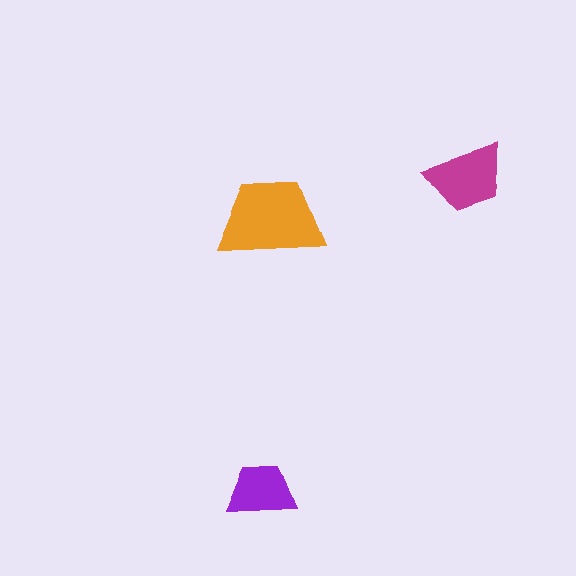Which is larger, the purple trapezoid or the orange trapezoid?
The orange one.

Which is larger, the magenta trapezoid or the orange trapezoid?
The orange one.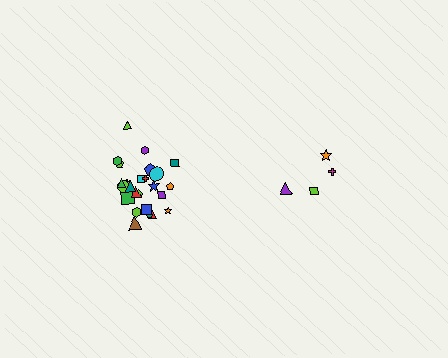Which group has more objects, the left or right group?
The left group.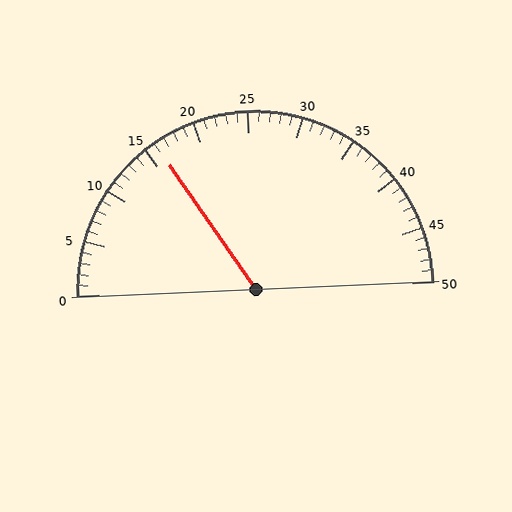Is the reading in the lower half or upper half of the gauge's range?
The reading is in the lower half of the range (0 to 50).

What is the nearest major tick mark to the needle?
The nearest major tick mark is 15.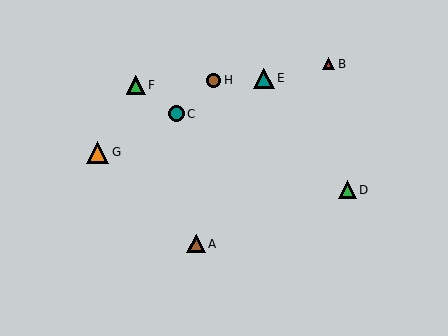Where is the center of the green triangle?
The center of the green triangle is at (347, 190).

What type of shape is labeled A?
Shape A is a brown triangle.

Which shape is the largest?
The orange triangle (labeled G) is the largest.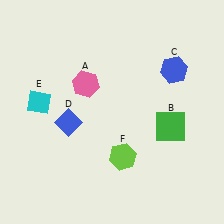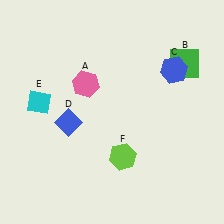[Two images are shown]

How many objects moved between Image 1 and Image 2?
1 object moved between the two images.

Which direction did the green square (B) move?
The green square (B) moved up.